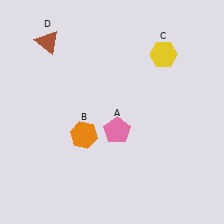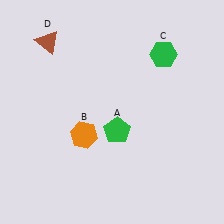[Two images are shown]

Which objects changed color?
A changed from pink to green. C changed from yellow to green.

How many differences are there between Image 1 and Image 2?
There are 2 differences between the two images.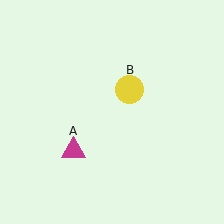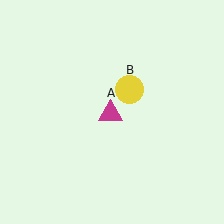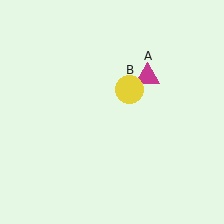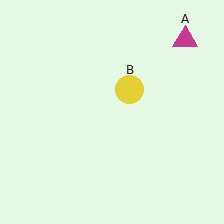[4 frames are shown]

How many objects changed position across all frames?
1 object changed position: magenta triangle (object A).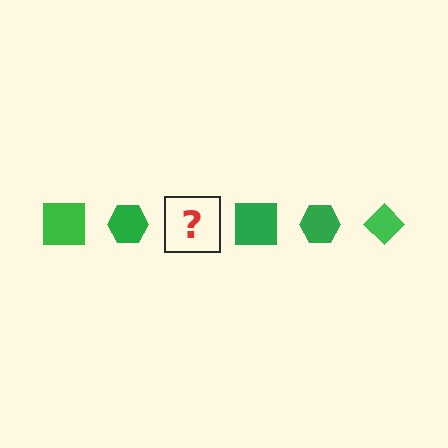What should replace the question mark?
The question mark should be replaced with a green diamond.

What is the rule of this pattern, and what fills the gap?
The rule is that the pattern cycles through square, hexagon, diamond shapes in green. The gap should be filled with a green diamond.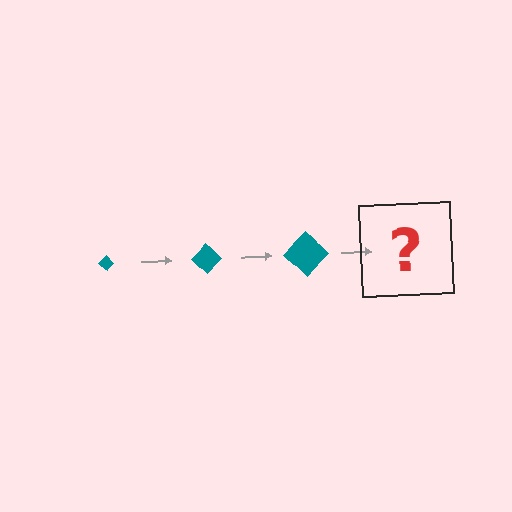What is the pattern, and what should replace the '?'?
The pattern is that the diamond gets progressively larger each step. The '?' should be a teal diamond, larger than the previous one.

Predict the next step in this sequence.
The next step is a teal diamond, larger than the previous one.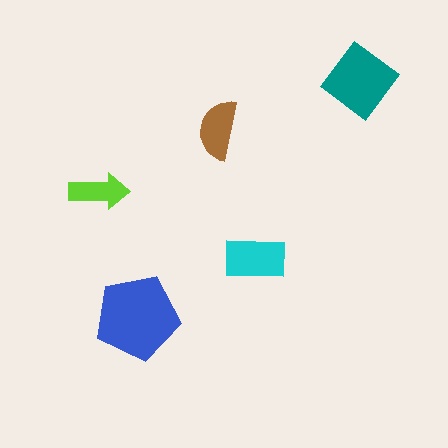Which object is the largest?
The blue pentagon.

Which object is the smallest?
The lime arrow.